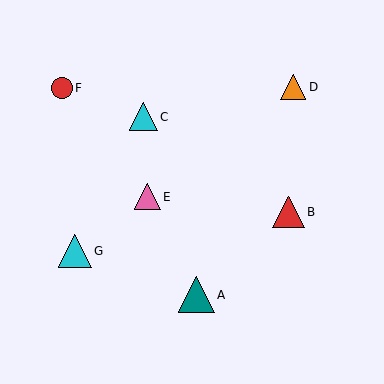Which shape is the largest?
The teal triangle (labeled A) is the largest.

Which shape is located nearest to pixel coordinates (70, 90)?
The red circle (labeled F) at (62, 88) is nearest to that location.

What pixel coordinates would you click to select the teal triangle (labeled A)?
Click at (197, 295) to select the teal triangle A.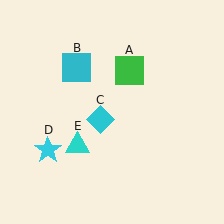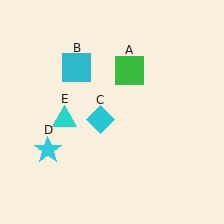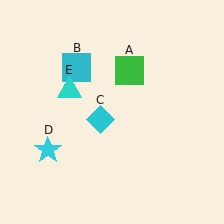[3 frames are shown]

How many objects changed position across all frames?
1 object changed position: cyan triangle (object E).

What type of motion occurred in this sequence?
The cyan triangle (object E) rotated clockwise around the center of the scene.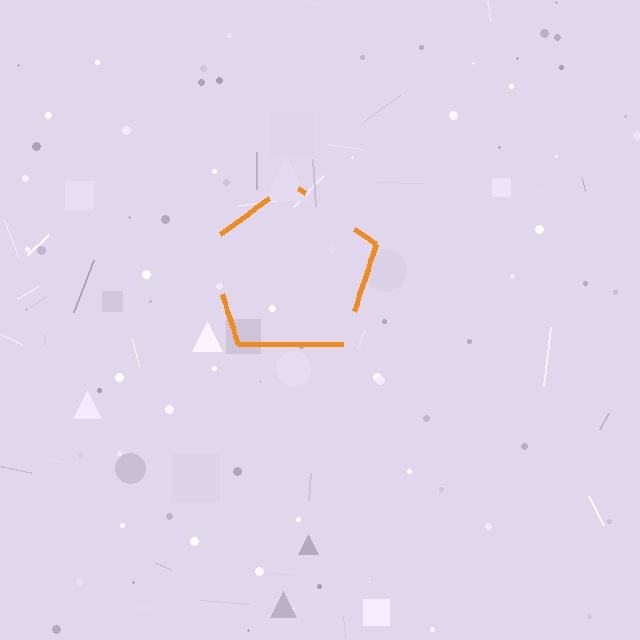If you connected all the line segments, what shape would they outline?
They would outline a pentagon.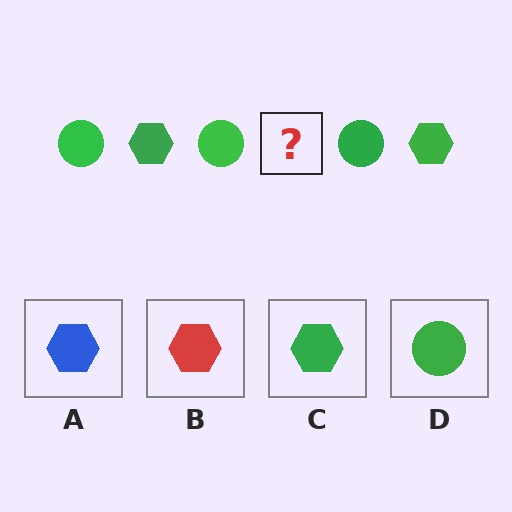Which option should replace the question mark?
Option C.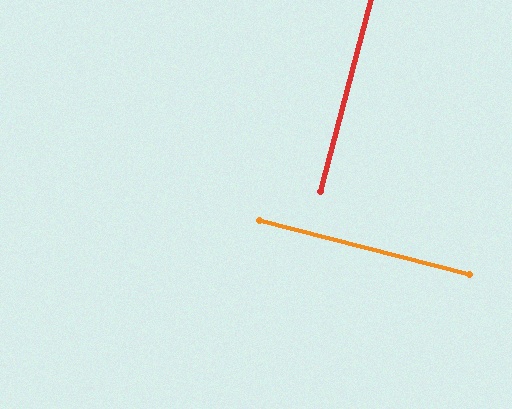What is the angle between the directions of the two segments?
Approximately 90 degrees.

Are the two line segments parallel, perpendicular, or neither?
Perpendicular — they meet at approximately 90°.